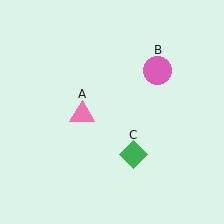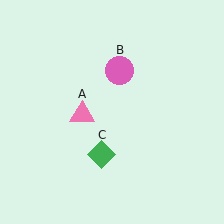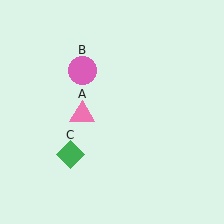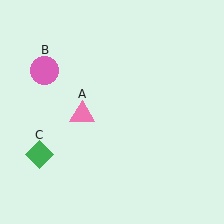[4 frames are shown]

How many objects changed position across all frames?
2 objects changed position: pink circle (object B), green diamond (object C).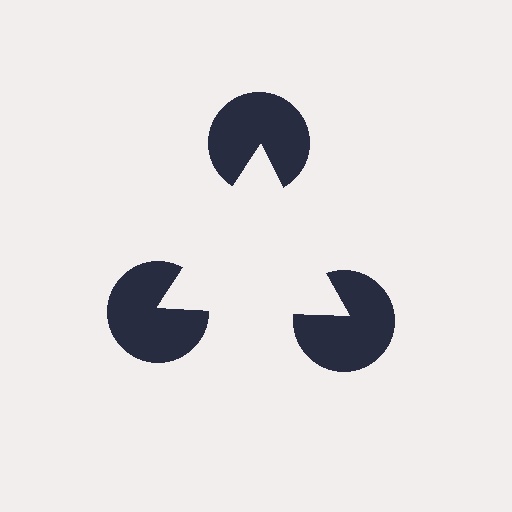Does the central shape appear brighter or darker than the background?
It typically appears slightly brighter than the background, even though no actual brightness change is drawn.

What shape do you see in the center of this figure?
An illusory triangle — its edges are inferred from the aligned wedge cuts in the pac-man discs, not physically drawn.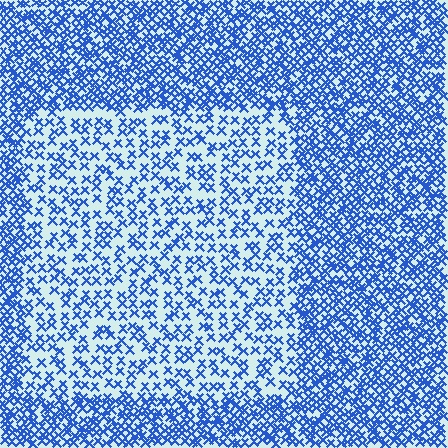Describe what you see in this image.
The image contains small blue elements arranged at two different densities. A rectangle-shaped region is visible where the elements are less densely packed than the surrounding area.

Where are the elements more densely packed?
The elements are more densely packed outside the rectangle boundary.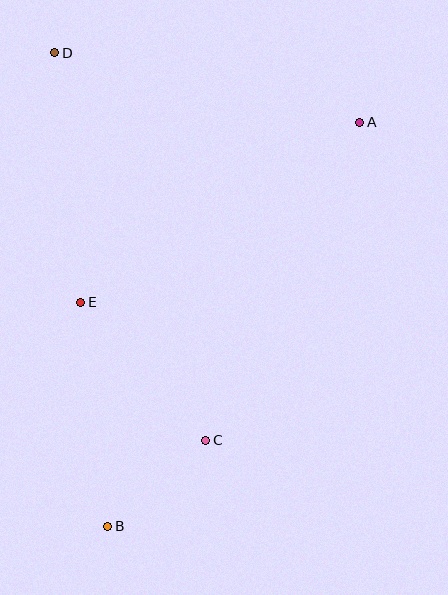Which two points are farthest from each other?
Points B and D are farthest from each other.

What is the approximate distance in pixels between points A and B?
The distance between A and B is approximately 476 pixels.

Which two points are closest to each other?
Points B and C are closest to each other.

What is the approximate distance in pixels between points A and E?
The distance between A and E is approximately 332 pixels.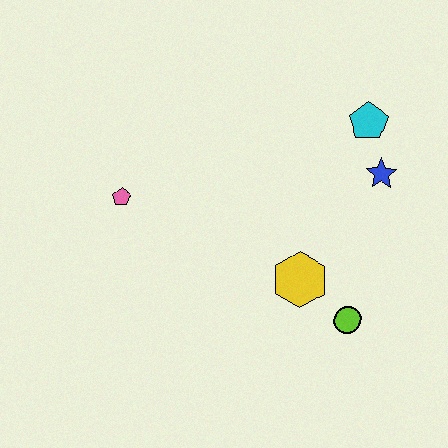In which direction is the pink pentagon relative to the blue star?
The pink pentagon is to the left of the blue star.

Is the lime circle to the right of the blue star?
No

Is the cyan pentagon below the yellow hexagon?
No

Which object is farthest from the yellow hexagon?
The pink pentagon is farthest from the yellow hexagon.